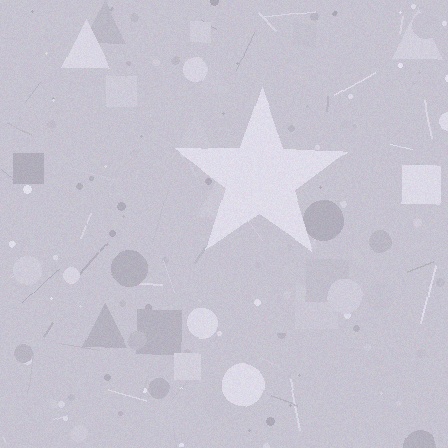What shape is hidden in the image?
A star is hidden in the image.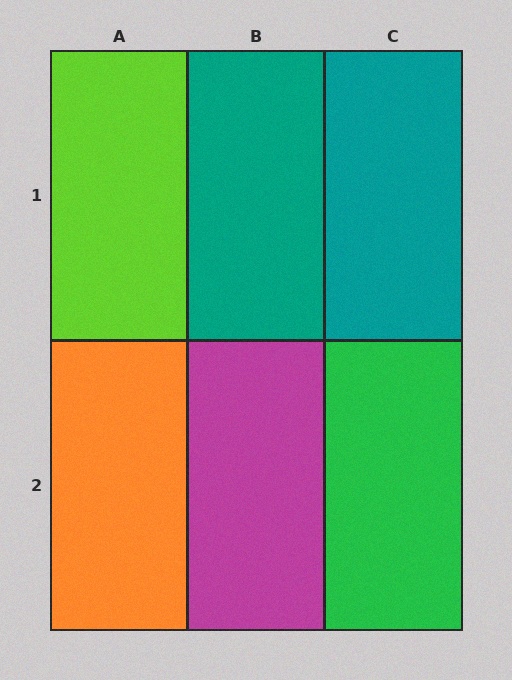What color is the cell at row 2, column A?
Orange.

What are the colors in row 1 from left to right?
Lime, teal, teal.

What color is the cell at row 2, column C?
Green.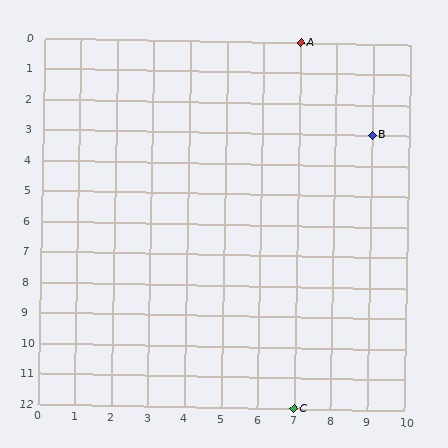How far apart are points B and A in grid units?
Points B and A are 2 columns and 3 rows apart (about 3.6 grid units diagonally).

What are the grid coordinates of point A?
Point A is at grid coordinates (7, 0).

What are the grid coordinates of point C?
Point C is at grid coordinates (7, 12).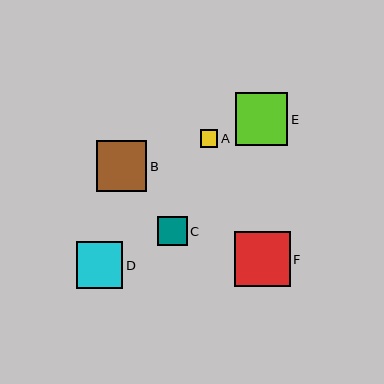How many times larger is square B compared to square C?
Square B is approximately 1.7 times the size of square C.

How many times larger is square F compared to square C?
Square F is approximately 1.9 times the size of square C.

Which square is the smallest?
Square A is the smallest with a size of approximately 17 pixels.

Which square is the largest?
Square F is the largest with a size of approximately 56 pixels.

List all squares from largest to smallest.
From largest to smallest: F, E, B, D, C, A.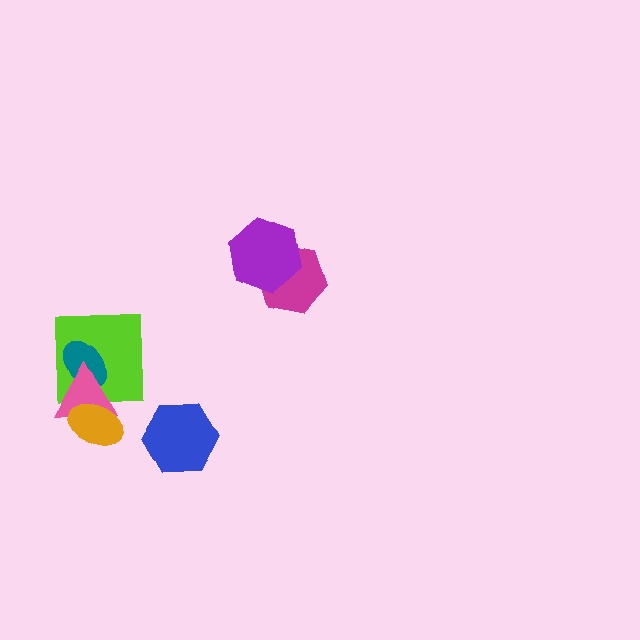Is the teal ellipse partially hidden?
Yes, it is partially covered by another shape.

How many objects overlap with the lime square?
2 objects overlap with the lime square.